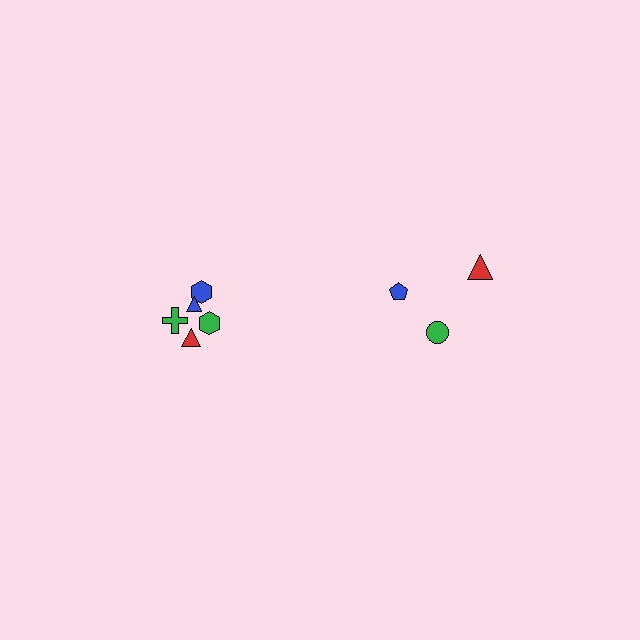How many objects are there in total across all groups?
There are 8 objects.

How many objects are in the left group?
There are 5 objects.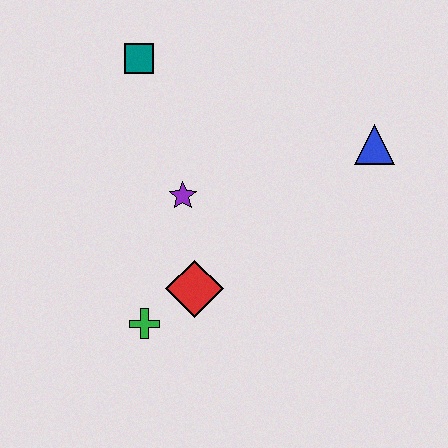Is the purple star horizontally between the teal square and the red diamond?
Yes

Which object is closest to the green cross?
The red diamond is closest to the green cross.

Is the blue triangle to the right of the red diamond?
Yes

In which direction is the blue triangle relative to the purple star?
The blue triangle is to the right of the purple star.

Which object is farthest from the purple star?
The blue triangle is farthest from the purple star.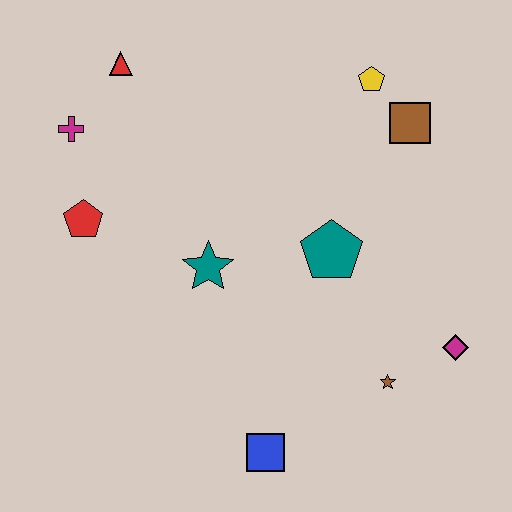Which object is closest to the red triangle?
The magenta cross is closest to the red triangle.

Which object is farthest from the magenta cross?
The magenta diamond is farthest from the magenta cross.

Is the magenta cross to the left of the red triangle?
Yes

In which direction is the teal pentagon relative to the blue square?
The teal pentagon is above the blue square.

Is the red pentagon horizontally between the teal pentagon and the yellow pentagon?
No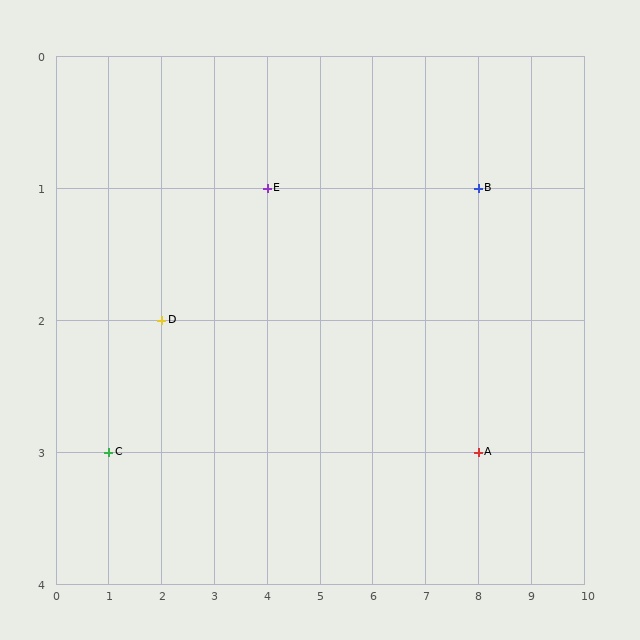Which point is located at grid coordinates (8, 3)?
Point A is at (8, 3).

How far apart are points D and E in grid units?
Points D and E are 2 columns and 1 row apart (about 2.2 grid units diagonally).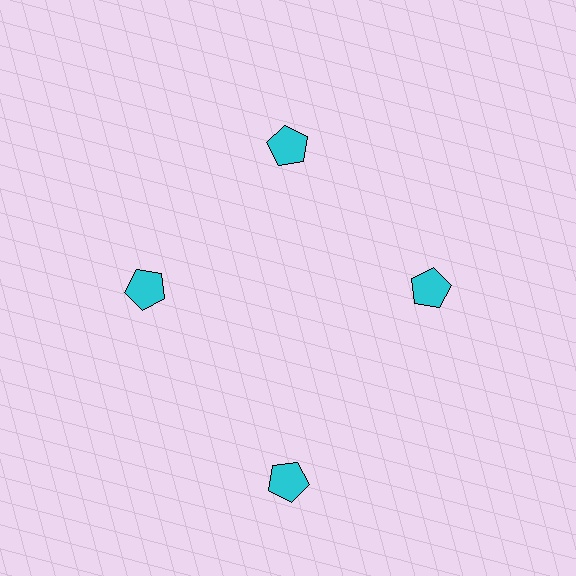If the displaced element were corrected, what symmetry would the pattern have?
It would have 4-fold rotational symmetry — the pattern would map onto itself every 90 degrees.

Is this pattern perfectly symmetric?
No. The 4 cyan pentagons are arranged in a ring, but one element near the 6 o'clock position is pushed outward from the center, breaking the 4-fold rotational symmetry.